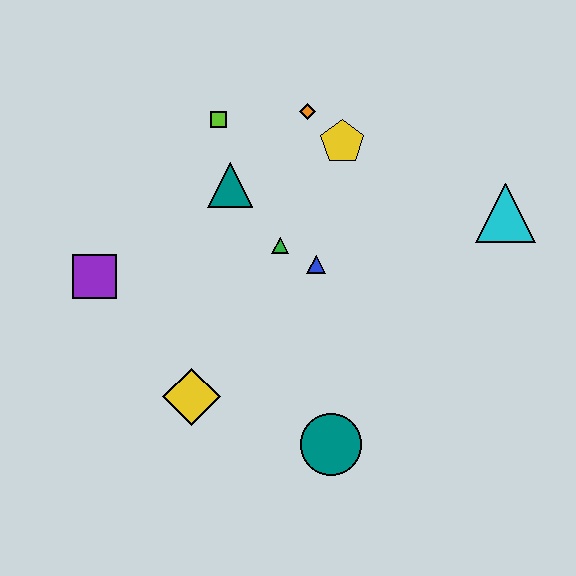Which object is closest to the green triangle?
The blue triangle is closest to the green triangle.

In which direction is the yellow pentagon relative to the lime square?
The yellow pentagon is to the right of the lime square.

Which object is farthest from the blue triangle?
The purple square is farthest from the blue triangle.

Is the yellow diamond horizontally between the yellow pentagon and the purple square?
Yes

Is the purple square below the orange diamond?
Yes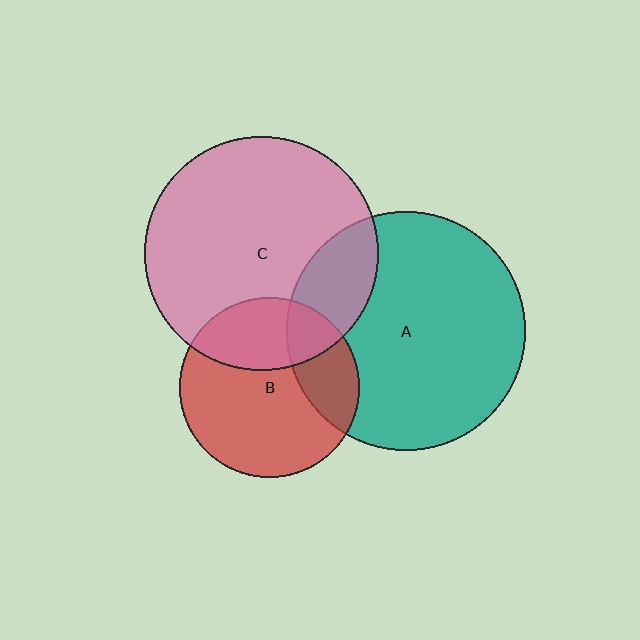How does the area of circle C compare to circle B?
Approximately 1.7 times.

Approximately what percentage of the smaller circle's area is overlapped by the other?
Approximately 20%.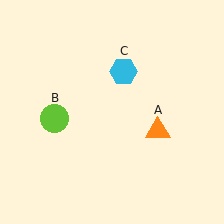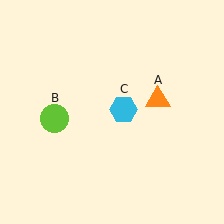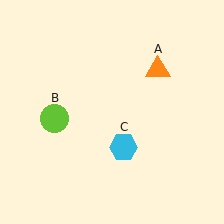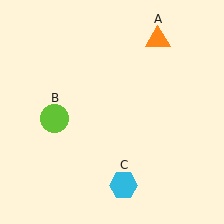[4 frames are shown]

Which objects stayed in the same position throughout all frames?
Lime circle (object B) remained stationary.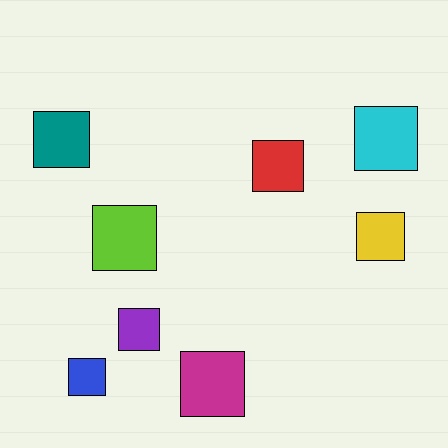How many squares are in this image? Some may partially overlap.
There are 8 squares.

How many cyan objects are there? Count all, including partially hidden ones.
There is 1 cyan object.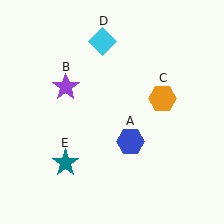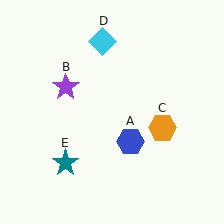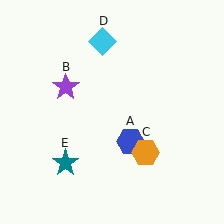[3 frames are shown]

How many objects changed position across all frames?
1 object changed position: orange hexagon (object C).